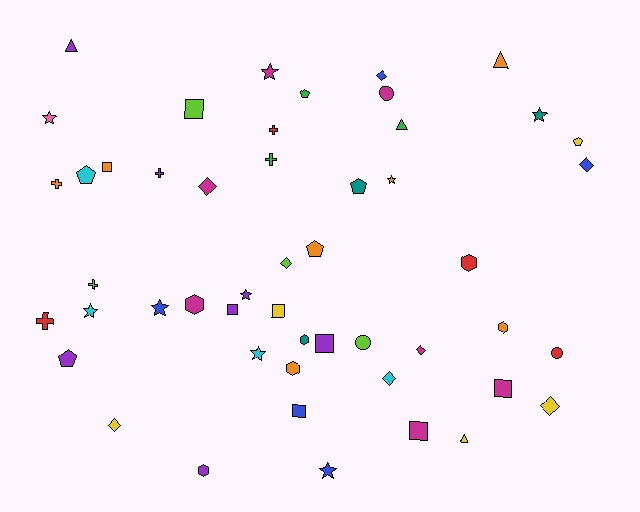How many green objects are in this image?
There are 3 green objects.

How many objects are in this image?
There are 50 objects.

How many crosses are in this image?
There are 6 crosses.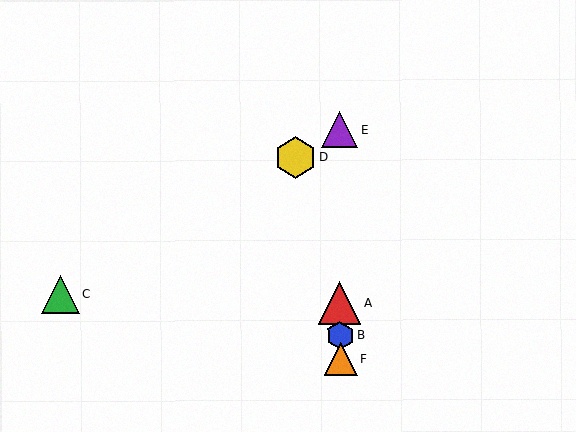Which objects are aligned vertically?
Objects A, B, E, F are aligned vertically.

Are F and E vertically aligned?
Yes, both are at x≈340.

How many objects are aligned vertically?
4 objects (A, B, E, F) are aligned vertically.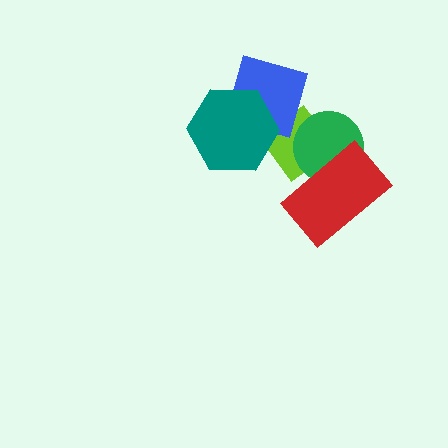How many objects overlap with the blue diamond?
2 objects overlap with the blue diamond.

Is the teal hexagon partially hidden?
No, no other shape covers it.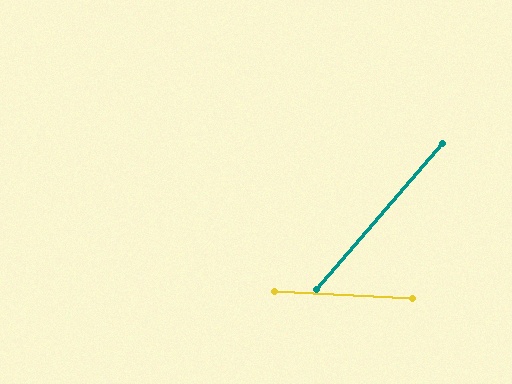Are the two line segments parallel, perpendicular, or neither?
Neither parallel nor perpendicular — they differ by about 52°.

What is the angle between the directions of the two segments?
Approximately 52 degrees.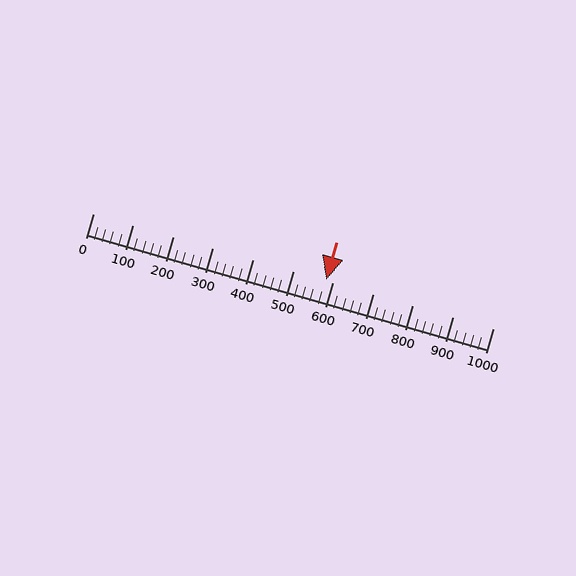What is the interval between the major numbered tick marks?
The major tick marks are spaced 100 units apart.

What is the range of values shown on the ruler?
The ruler shows values from 0 to 1000.